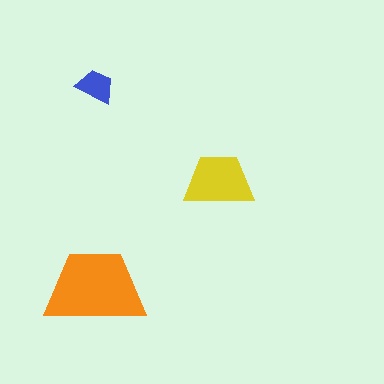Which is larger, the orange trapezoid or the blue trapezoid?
The orange one.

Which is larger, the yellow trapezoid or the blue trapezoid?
The yellow one.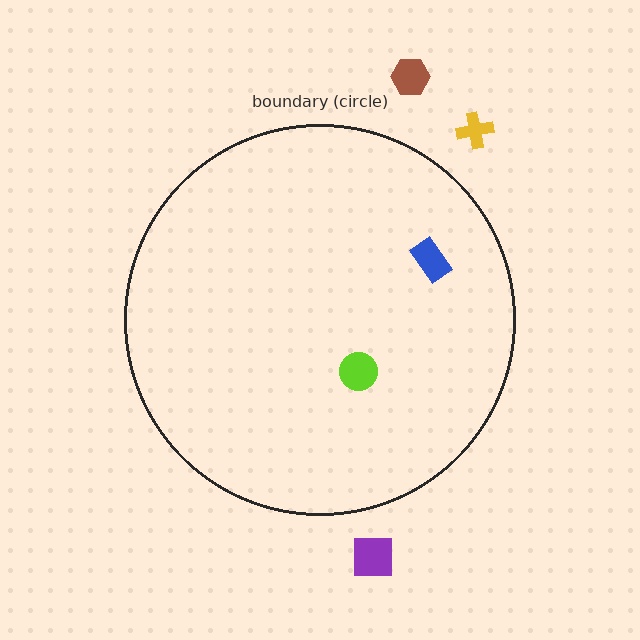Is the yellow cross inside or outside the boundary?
Outside.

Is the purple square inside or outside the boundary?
Outside.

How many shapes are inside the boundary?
2 inside, 3 outside.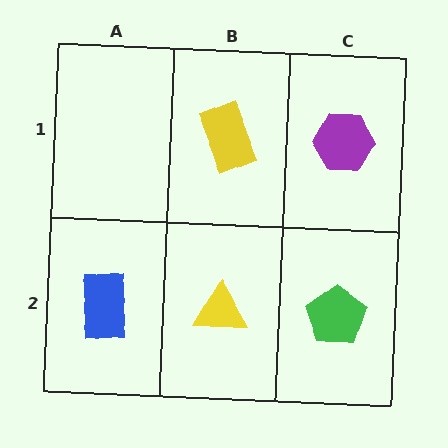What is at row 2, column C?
A green pentagon.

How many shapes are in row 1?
2 shapes.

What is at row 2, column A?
A blue rectangle.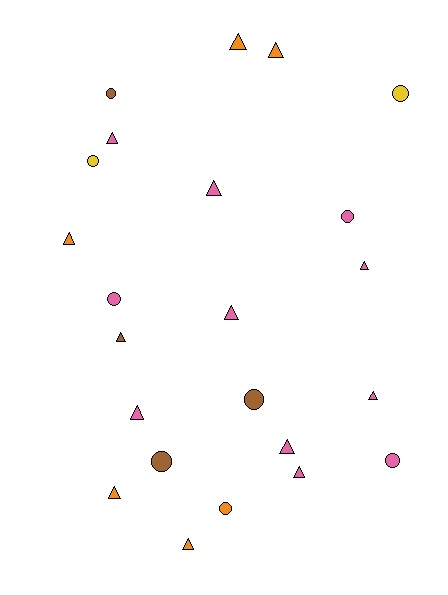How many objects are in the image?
There are 23 objects.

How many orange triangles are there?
There are 5 orange triangles.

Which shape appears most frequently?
Triangle, with 14 objects.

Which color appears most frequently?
Pink, with 11 objects.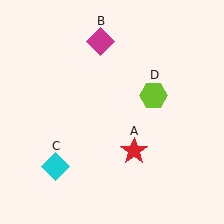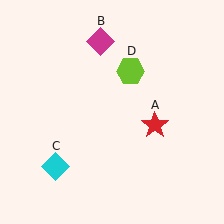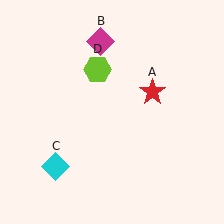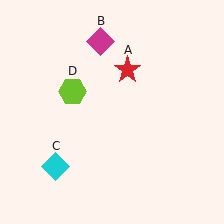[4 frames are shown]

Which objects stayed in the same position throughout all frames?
Magenta diamond (object B) and cyan diamond (object C) remained stationary.